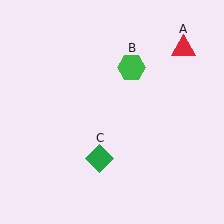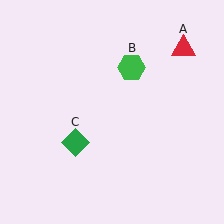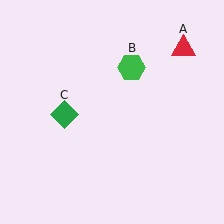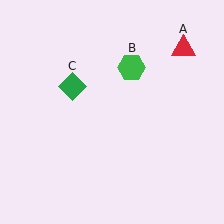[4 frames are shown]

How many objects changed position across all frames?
1 object changed position: green diamond (object C).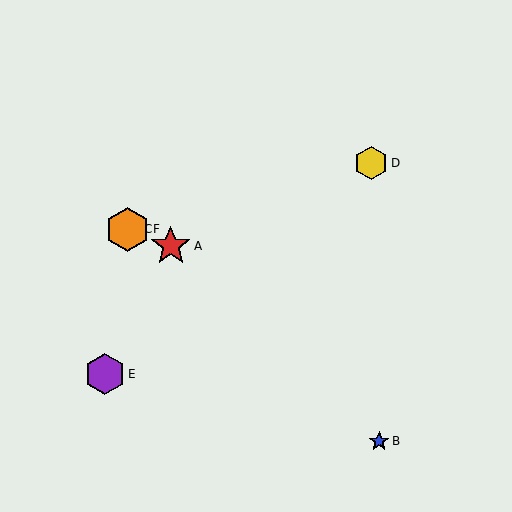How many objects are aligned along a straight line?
3 objects (A, C, F) are aligned along a straight line.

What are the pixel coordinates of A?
Object A is at (171, 246).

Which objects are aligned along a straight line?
Objects A, C, F are aligned along a straight line.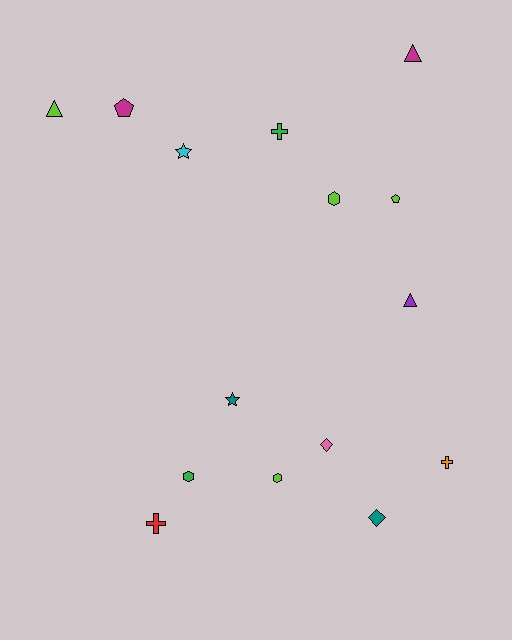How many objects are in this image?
There are 15 objects.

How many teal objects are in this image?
There are 2 teal objects.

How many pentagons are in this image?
There are 2 pentagons.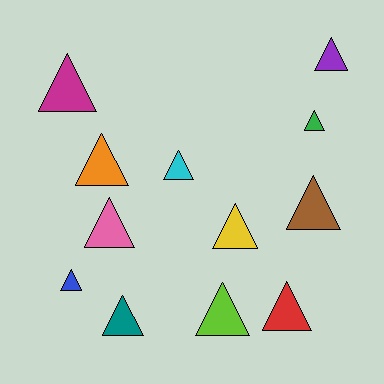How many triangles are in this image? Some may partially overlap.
There are 12 triangles.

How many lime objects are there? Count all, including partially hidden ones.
There is 1 lime object.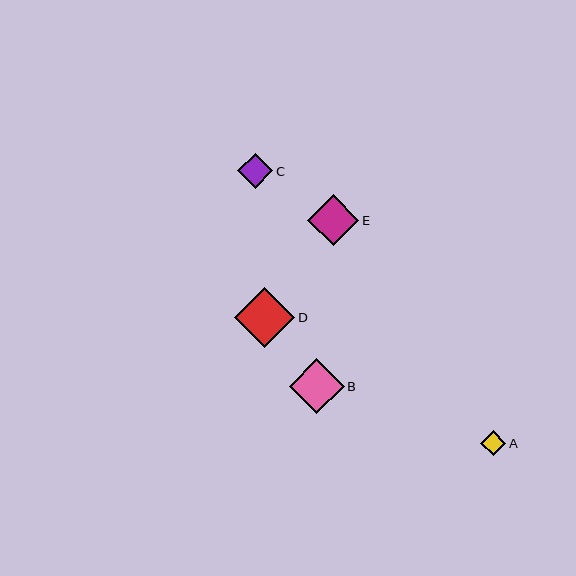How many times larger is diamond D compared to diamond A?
Diamond D is approximately 2.4 times the size of diamond A.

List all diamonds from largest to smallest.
From largest to smallest: D, B, E, C, A.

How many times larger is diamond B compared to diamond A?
Diamond B is approximately 2.2 times the size of diamond A.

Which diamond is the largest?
Diamond D is the largest with a size of approximately 60 pixels.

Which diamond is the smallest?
Diamond A is the smallest with a size of approximately 25 pixels.